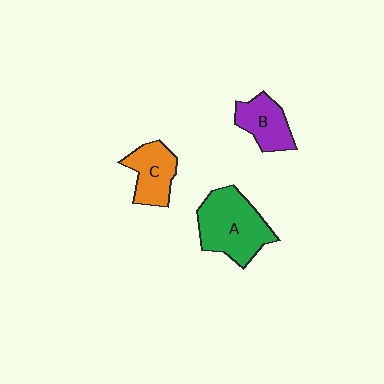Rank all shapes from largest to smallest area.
From largest to smallest: A (green), C (orange), B (purple).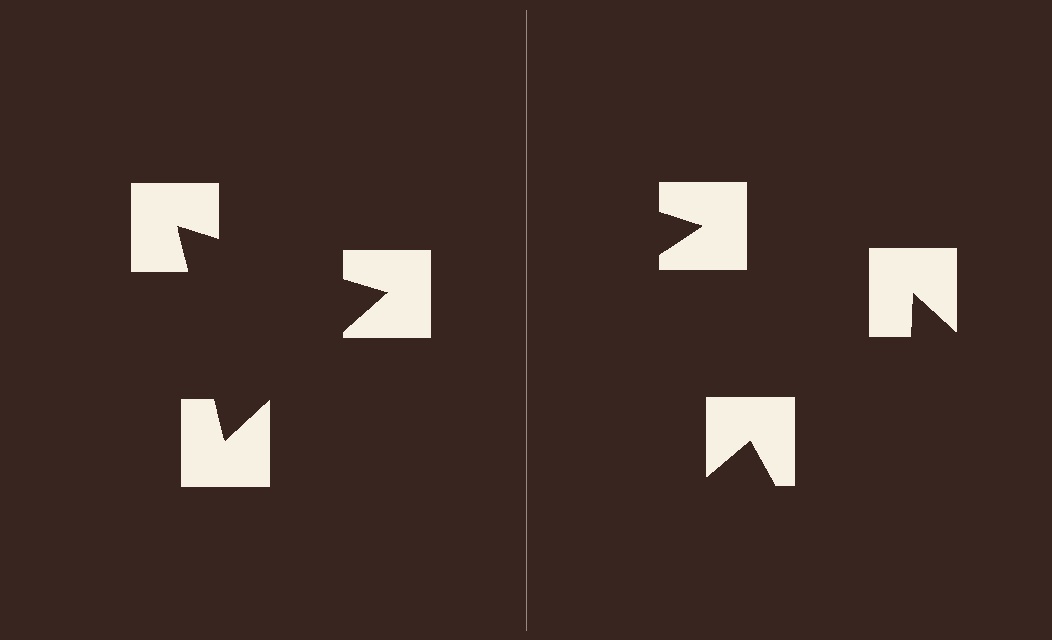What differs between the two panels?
The notched squares are positioned identically on both sides; only the wedge orientations differ. On the left they align to a triangle; on the right they are misaligned.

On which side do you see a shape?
An illusory triangle appears on the left side. On the right side the wedge cuts are rotated, so no coherent shape forms.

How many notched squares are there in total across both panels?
6 — 3 on each side.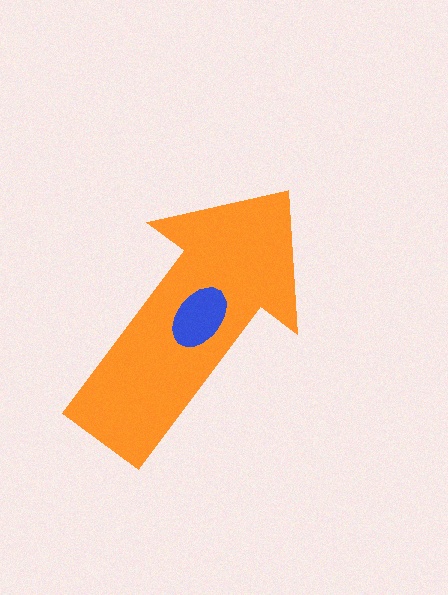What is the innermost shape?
The blue ellipse.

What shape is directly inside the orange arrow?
The blue ellipse.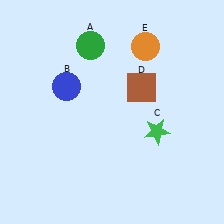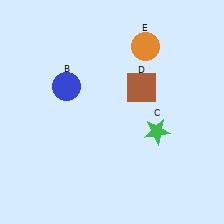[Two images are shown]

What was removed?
The green circle (A) was removed in Image 2.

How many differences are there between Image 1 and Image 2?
There is 1 difference between the two images.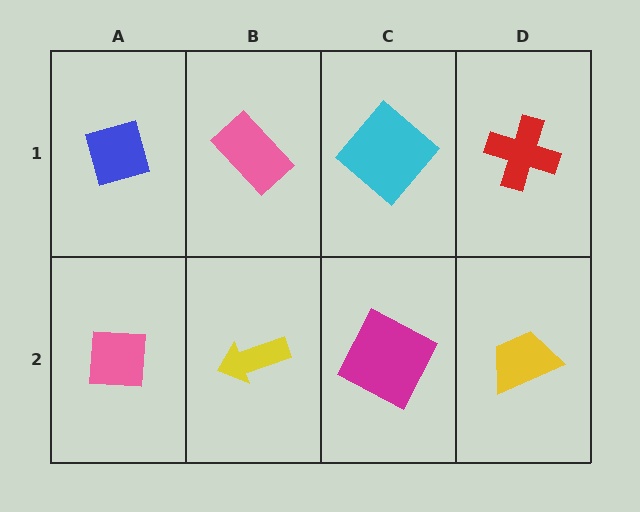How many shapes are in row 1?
4 shapes.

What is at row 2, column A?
A pink square.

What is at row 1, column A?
A blue diamond.